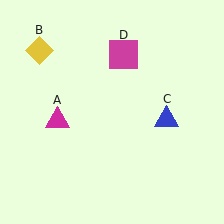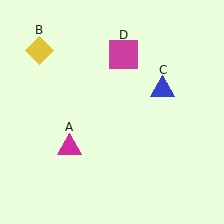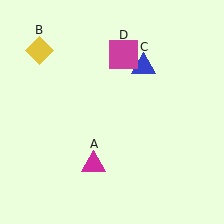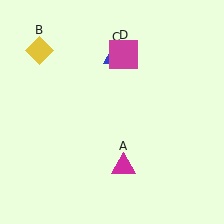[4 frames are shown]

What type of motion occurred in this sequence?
The magenta triangle (object A), blue triangle (object C) rotated counterclockwise around the center of the scene.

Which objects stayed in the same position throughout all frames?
Yellow diamond (object B) and magenta square (object D) remained stationary.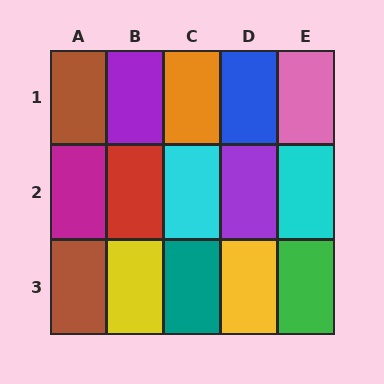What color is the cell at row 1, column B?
Purple.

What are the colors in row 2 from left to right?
Magenta, red, cyan, purple, cyan.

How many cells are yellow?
2 cells are yellow.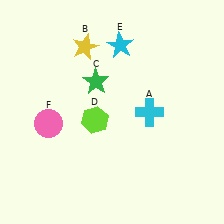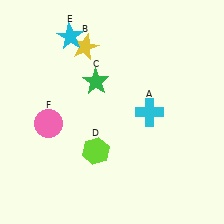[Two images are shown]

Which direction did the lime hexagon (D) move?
The lime hexagon (D) moved down.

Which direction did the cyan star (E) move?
The cyan star (E) moved left.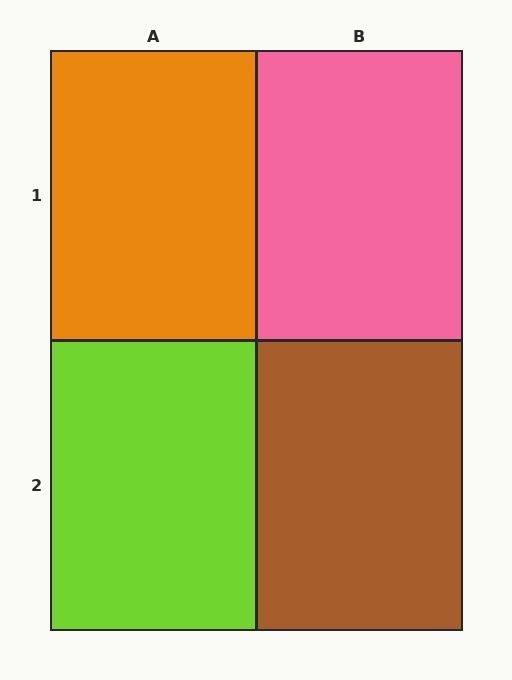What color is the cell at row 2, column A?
Lime.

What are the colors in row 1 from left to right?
Orange, pink.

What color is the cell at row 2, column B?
Brown.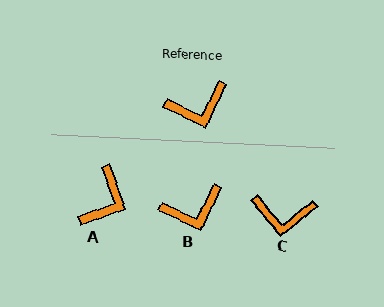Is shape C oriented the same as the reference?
No, it is off by about 25 degrees.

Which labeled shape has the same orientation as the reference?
B.